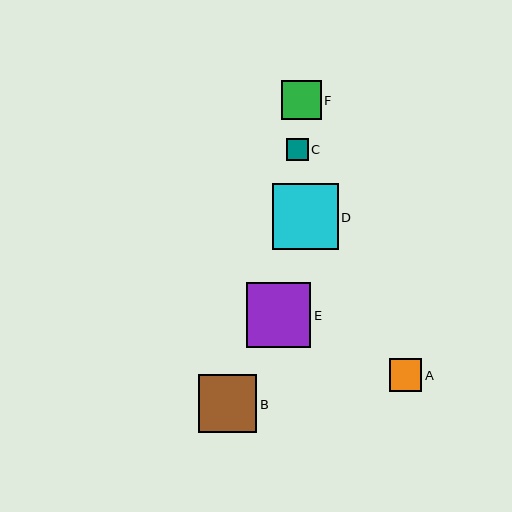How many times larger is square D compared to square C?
Square D is approximately 3.0 times the size of square C.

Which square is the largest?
Square D is the largest with a size of approximately 66 pixels.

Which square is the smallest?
Square C is the smallest with a size of approximately 22 pixels.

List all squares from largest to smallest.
From largest to smallest: D, E, B, F, A, C.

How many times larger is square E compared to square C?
Square E is approximately 3.0 times the size of square C.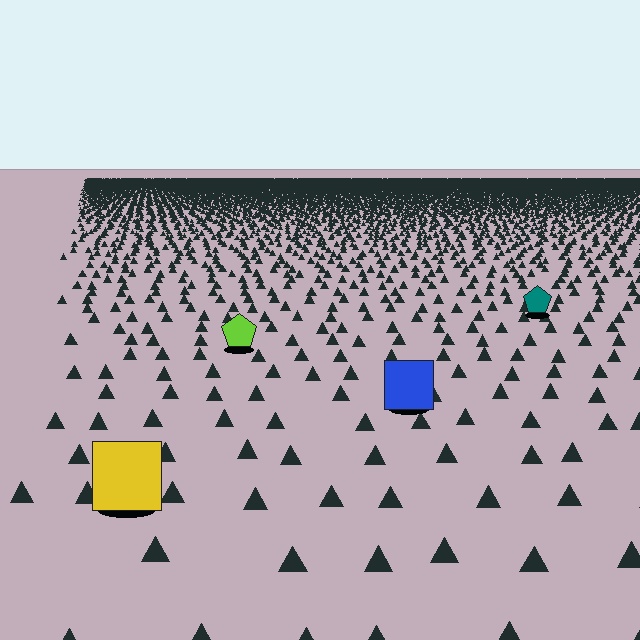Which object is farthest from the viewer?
The teal pentagon is farthest from the viewer. It appears smaller and the ground texture around it is denser.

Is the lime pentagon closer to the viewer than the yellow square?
No. The yellow square is closer — you can tell from the texture gradient: the ground texture is coarser near it.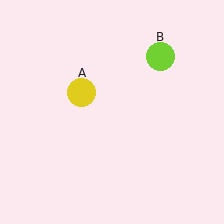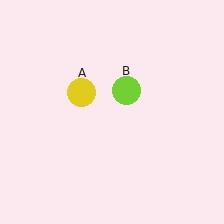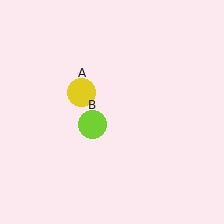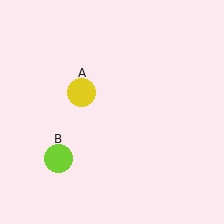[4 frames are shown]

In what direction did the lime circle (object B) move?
The lime circle (object B) moved down and to the left.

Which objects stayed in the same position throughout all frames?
Yellow circle (object A) remained stationary.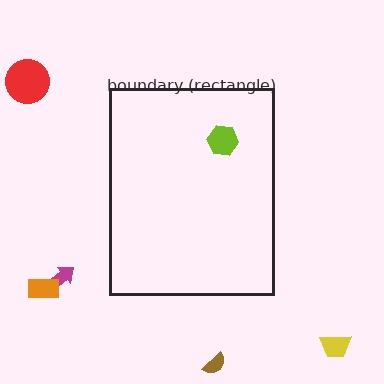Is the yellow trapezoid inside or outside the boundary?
Outside.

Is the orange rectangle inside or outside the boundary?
Outside.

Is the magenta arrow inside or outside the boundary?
Outside.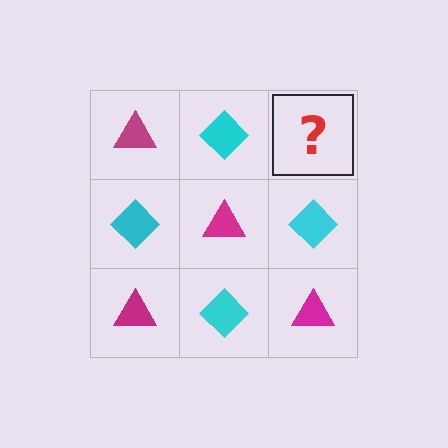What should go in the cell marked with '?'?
The missing cell should contain a magenta triangle.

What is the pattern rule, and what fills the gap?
The rule is that it alternates magenta triangle and cyan diamond in a checkerboard pattern. The gap should be filled with a magenta triangle.